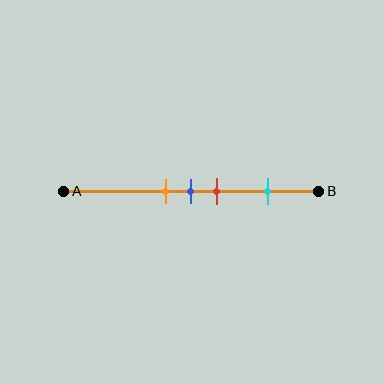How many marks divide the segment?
There are 4 marks dividing the segment.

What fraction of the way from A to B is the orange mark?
The orange mark is approximately 40% (0.4) of the way from A to B.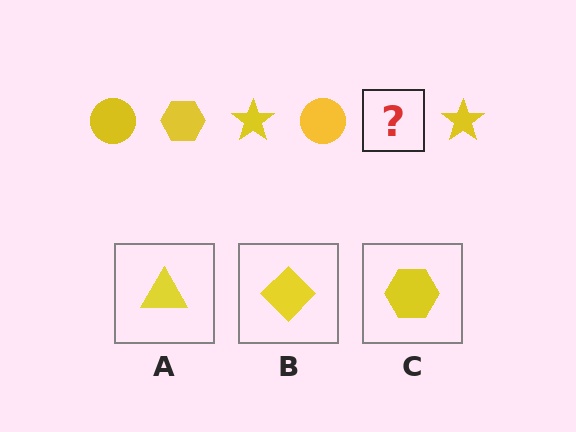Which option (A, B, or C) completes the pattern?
C.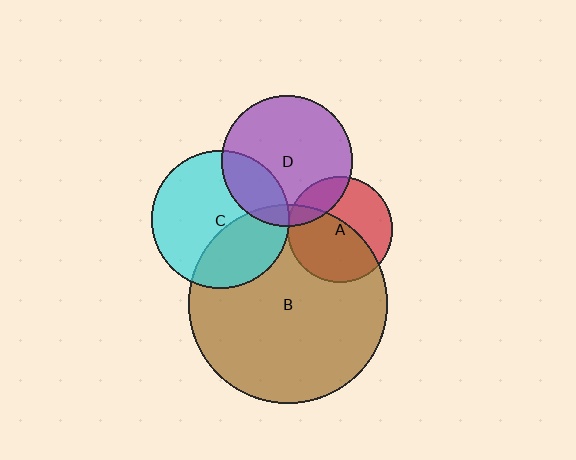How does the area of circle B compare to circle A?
Approximately 3.5 times.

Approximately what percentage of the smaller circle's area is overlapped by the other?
Approximately 5%.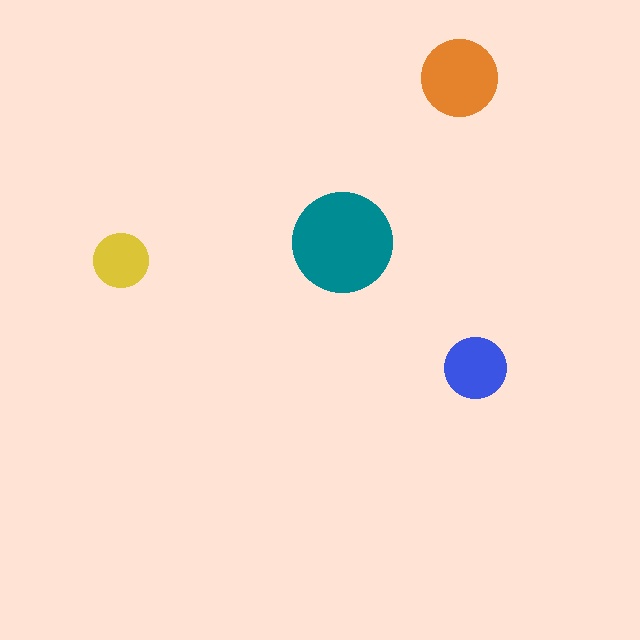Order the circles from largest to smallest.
the teal one, the orange one, the blue one, the yellow one.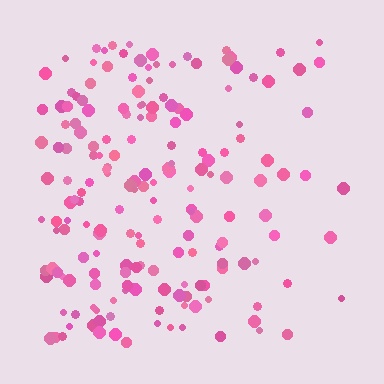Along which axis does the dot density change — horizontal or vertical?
Horizontal.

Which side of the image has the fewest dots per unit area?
The right.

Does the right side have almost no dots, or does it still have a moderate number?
Still a moderate number, just noticeably fewer than the left.